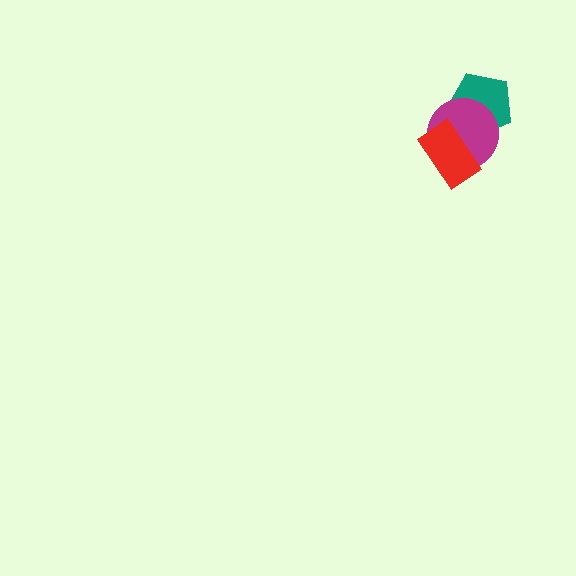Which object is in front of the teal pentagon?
The magenta circle is in front of the teal pentagon.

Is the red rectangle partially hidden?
No, no other shape covers it.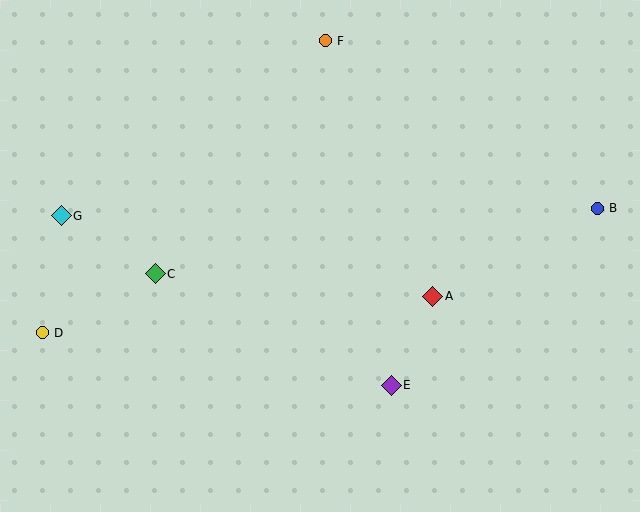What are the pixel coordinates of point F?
Point F is at (325, 41).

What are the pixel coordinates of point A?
Point A is at (433, 296).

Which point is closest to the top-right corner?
Point B is closest to the top-right corner.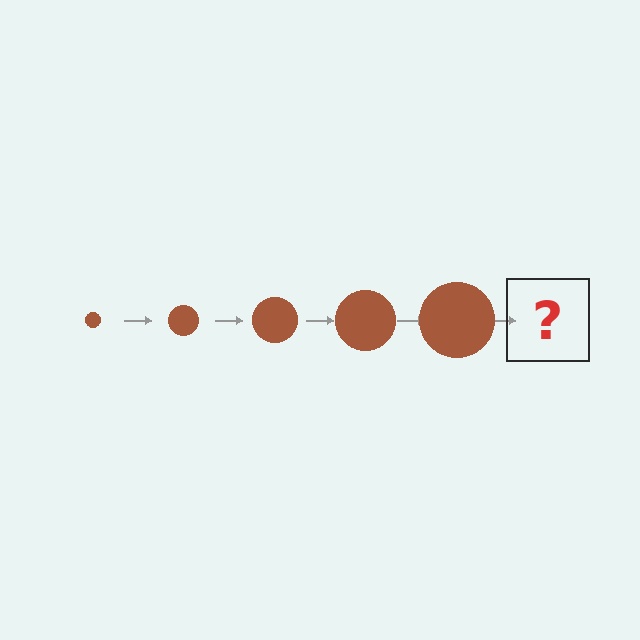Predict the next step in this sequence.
The next step is a brown circle, larger than the previous one.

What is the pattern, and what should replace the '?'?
The pattern is that the circle gets progressively larger each step. The '?' should be a brown circle, larger than the previous one.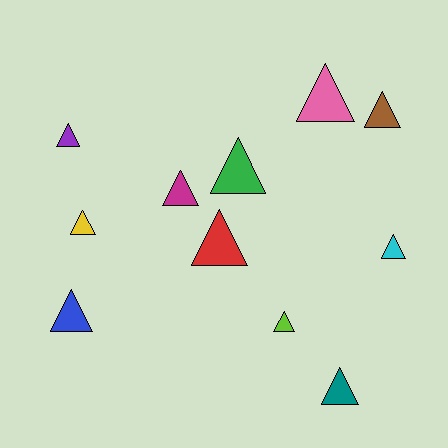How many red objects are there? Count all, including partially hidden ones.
There is 1 red object.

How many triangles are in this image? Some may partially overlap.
There are 11 triangles.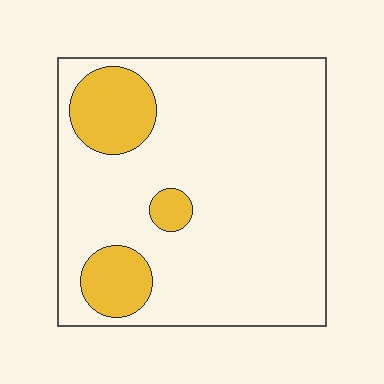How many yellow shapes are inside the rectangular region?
3.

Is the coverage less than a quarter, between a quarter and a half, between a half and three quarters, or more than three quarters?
Less than a quarter.